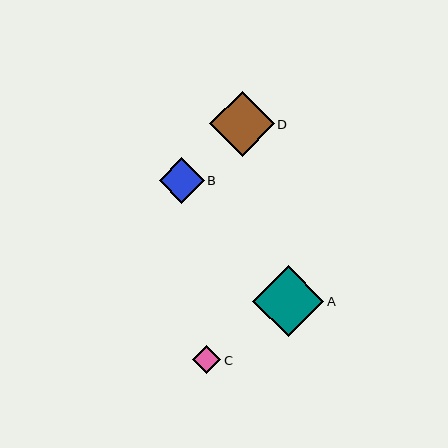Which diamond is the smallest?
Diamond C is the smallest with a size of approximately 28 pixels.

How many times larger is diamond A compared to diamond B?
Diamond A is approximately 1.6 times the size of diamond B.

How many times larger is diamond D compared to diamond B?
Diamond D is approximately 1.4 times the size of diamond B.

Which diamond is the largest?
Diamond A is the largest with a size of approximately 72 pixels.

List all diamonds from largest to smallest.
From largest to smallest: A, D, B, C.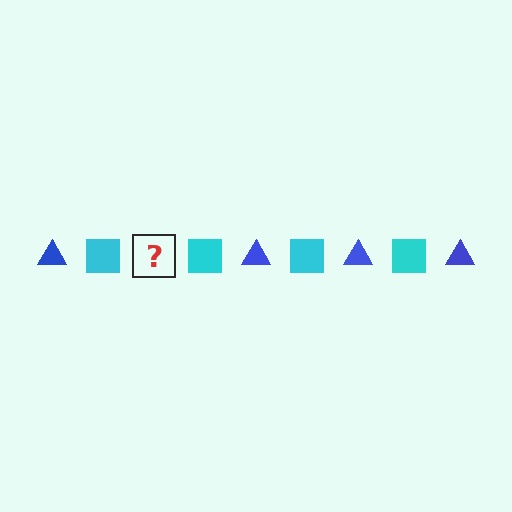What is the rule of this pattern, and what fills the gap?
The rule is that the pattern alternates between blue triangle and cyan square. The gap should be filled with a blue triangle.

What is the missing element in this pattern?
The missing element is a blue triangle.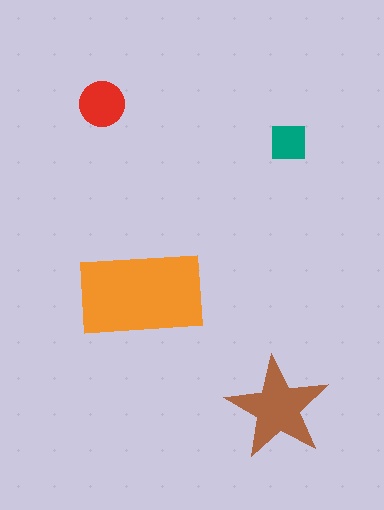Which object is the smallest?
The teal square.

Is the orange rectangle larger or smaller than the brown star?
Larger.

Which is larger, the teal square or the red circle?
The red circle.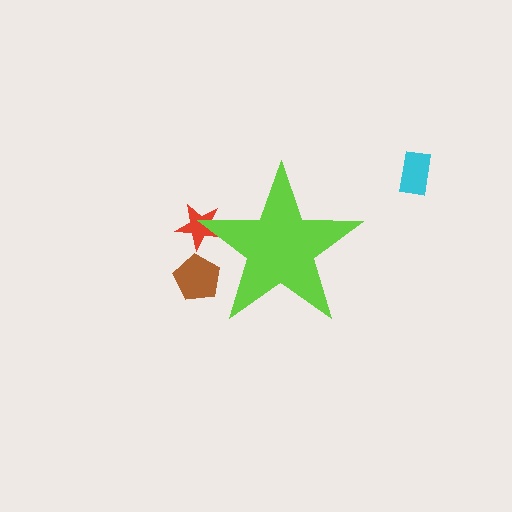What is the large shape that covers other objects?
A lime star.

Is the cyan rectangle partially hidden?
No, the cyan rectangle is fully visible.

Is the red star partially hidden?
Yes, the red star is partially hidden behind the lime star.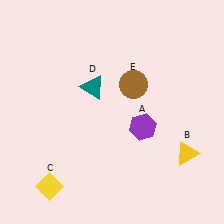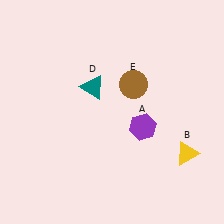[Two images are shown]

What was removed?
The yellow diamond (C) was removed in Image 2.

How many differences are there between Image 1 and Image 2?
There is 1 difference between the two images.